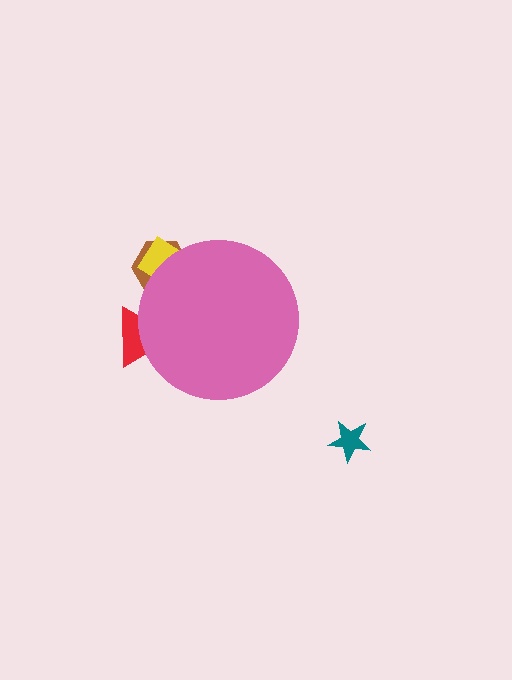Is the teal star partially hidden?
No, the teal star is fully visible.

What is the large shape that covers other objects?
A pink circle.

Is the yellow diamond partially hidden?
Yes, the yellow diamond is partially hidden behind the pink circle.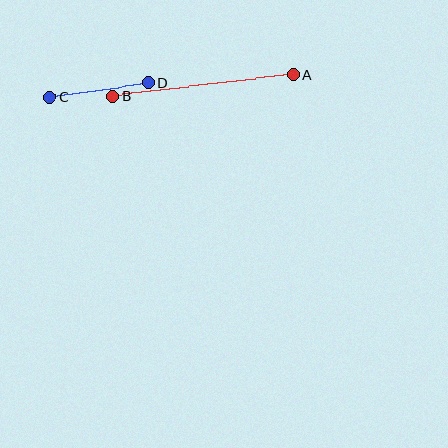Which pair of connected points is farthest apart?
Points A and B are farthest apart.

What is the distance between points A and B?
The distance is approximately 182 pixels.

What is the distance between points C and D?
The distance is approximately 99 pixels.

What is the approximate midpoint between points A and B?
The midpoint is at approximately (203, 86) pixels.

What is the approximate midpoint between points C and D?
The midpoint is at approximately (99, 90) pixels.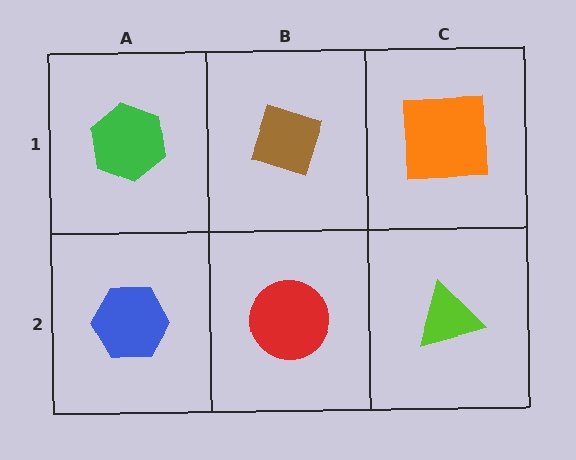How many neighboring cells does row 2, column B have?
3.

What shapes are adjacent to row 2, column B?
A brown diamond (row 1, column B), a blue hexagon (row 2, column A), a lime triangle (row 2, column C).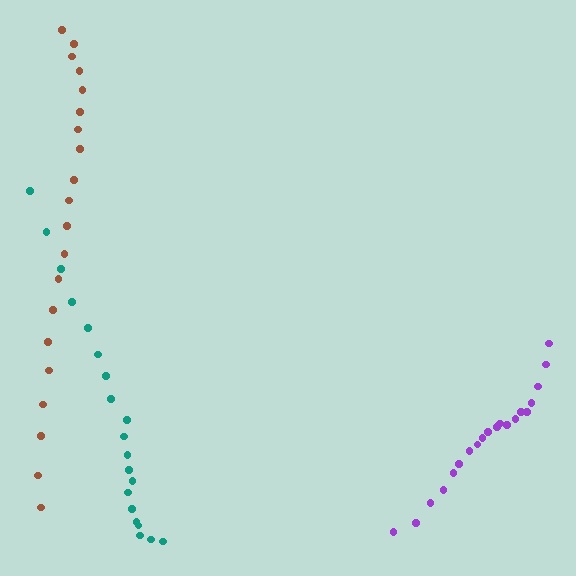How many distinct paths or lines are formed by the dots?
There are 3 distinct paths.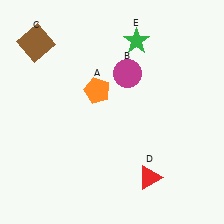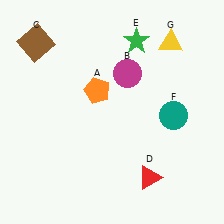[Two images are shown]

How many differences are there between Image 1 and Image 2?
There are 2 differences between the two images.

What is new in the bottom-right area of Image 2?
A teal circle (F) was added in the bottom-right area of Image 2.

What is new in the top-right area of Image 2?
A yellow triangle (G) was added in the top-right area of Image 2.